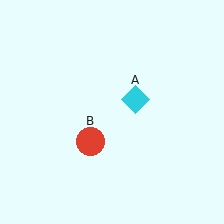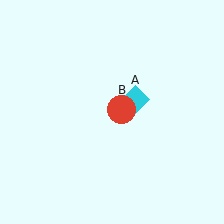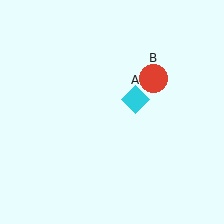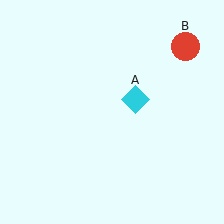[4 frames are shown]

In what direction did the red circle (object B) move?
The red circle (object B) moved up and to the right.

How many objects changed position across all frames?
1 object changed position: red circle (object B).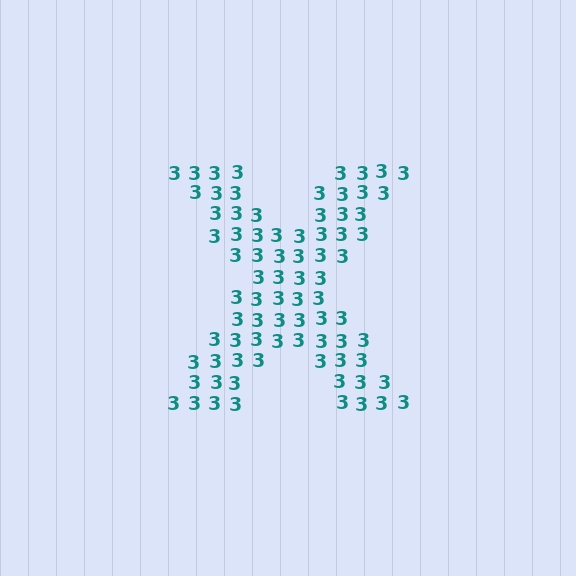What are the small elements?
The small elements are digit 3's.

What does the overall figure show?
The overall figure shows the letter X.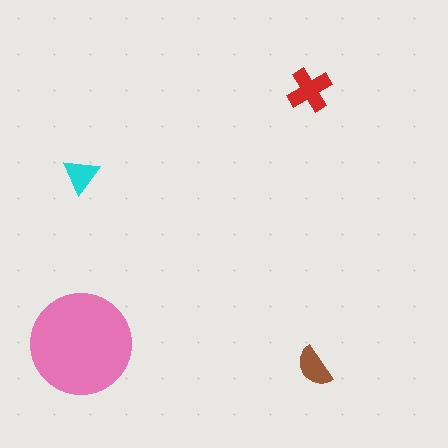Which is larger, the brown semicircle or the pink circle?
The pink circle.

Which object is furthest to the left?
The pink circle is leftmost.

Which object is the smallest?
The cyan triangle.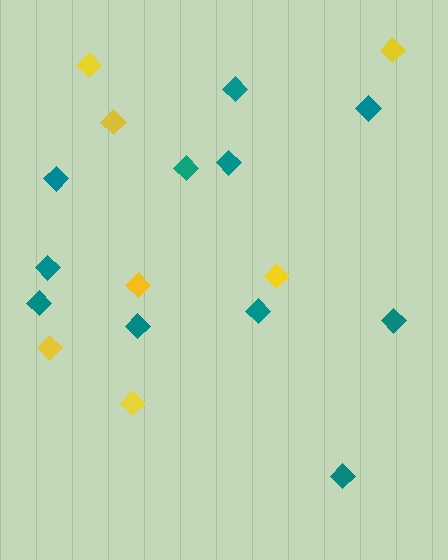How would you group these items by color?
There are 2 groups: one group of teal diamonds (11) and one group of yellow diamonds (7).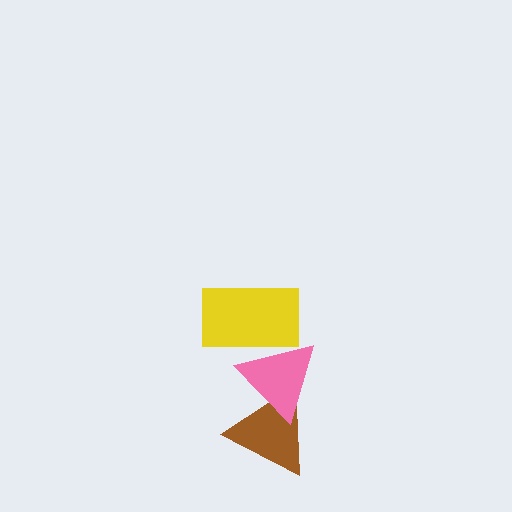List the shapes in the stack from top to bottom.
From top to bottom: the yellow rectangle, the pink triangle, the brown triangle.